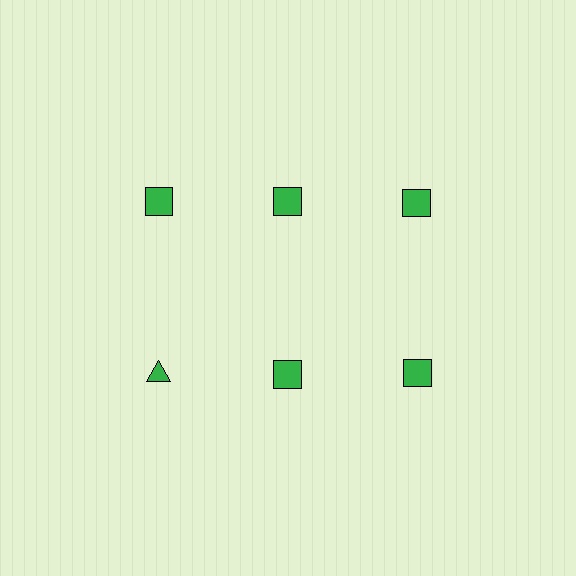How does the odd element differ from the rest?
It has a different shape: triangle instead of square.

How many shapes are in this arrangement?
There are 6 shapes arranged in a grid pattern.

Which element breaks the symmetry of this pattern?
The green triangle in the second row, leftmost column breaks the symmetry. All other shapes are green squares.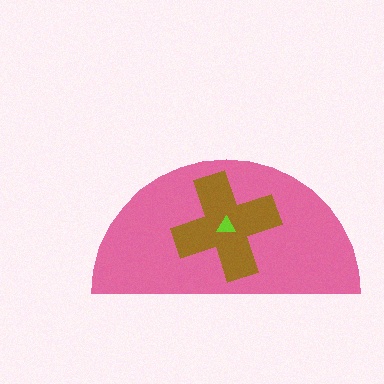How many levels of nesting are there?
3.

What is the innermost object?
The lime triangle.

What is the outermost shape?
The pink semicircle.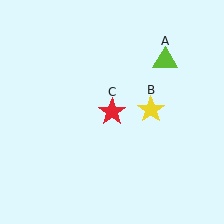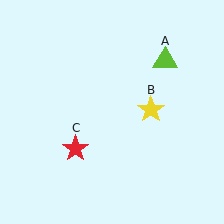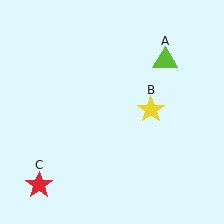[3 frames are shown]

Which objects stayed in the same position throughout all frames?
Lime triangle (object A) and yellow star (object B) remained stationary.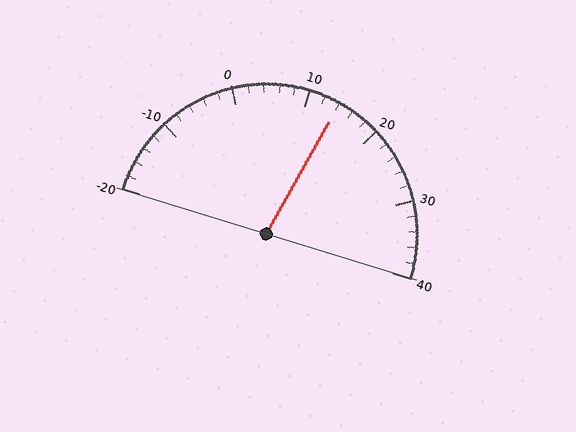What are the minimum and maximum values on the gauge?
The gauge ranges from -20 to 40.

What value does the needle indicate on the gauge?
The needle indicates approximately 14.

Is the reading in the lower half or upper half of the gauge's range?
The reading is in the upper half of the range (-20 to 40).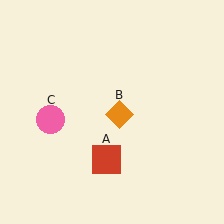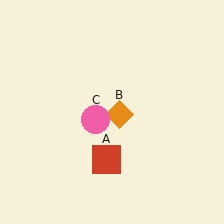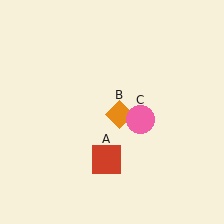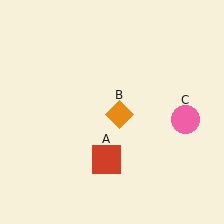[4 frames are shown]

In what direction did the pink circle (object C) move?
The pink circle (object C) moved right.